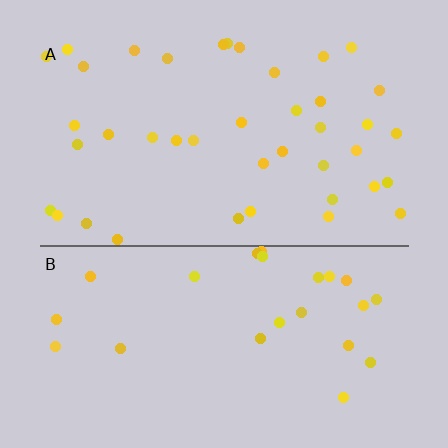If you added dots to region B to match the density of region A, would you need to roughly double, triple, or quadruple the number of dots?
Approximately double.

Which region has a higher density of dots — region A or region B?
A (the top).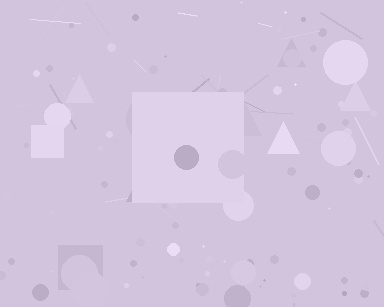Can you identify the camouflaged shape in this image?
The camouflaged shape is a square.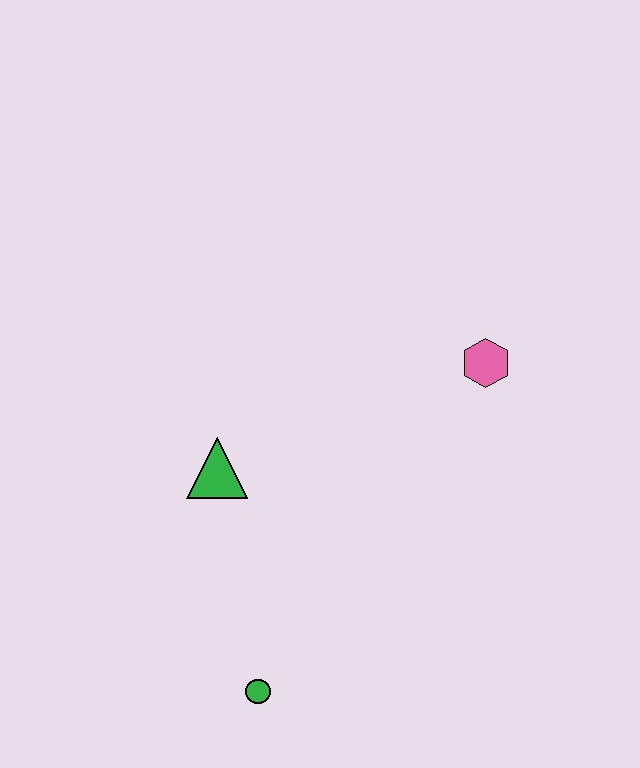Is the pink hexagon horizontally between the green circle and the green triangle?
No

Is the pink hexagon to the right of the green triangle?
Yes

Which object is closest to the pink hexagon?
The green triangle is closest to the pink hexagon.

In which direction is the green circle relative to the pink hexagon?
The green circle is below the pink hexagon.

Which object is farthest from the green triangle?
The pink hexagon is farthest from the green triangle.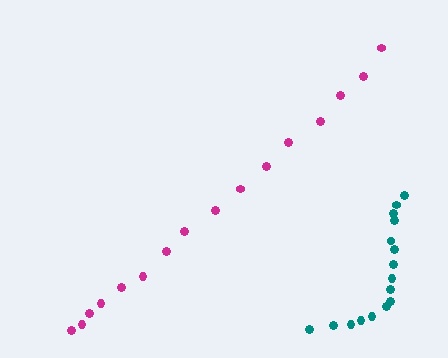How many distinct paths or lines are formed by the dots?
There are 2 distinct paths.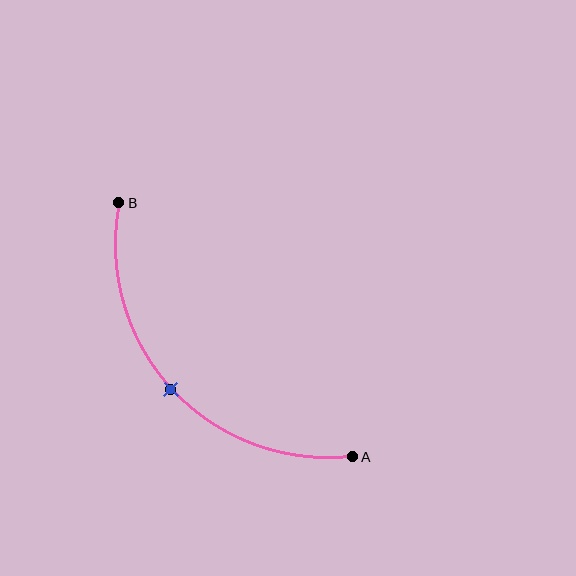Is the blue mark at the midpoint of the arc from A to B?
Yes. The blue mark lies on the arc at equal arc-length from both A and B — it is the arc midpoint.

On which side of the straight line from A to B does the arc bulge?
The arc bulges below and to the left of the straight line connecting A and B.